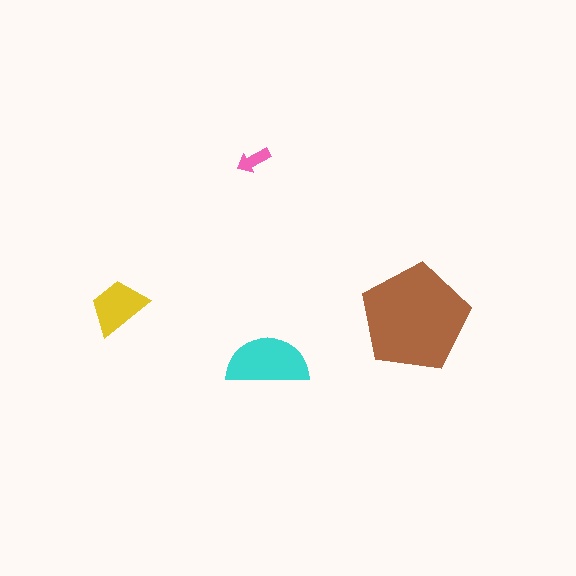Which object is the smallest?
The pink arrow.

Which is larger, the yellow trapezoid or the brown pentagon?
The brown pentagon.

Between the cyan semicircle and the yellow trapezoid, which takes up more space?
The cyan semicircle.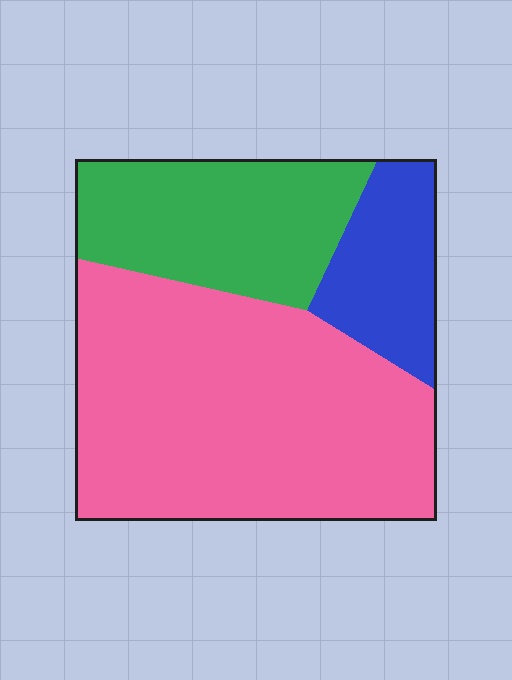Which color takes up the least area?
Blue, at roughly 15%.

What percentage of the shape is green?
Green covers about 25% of the shape.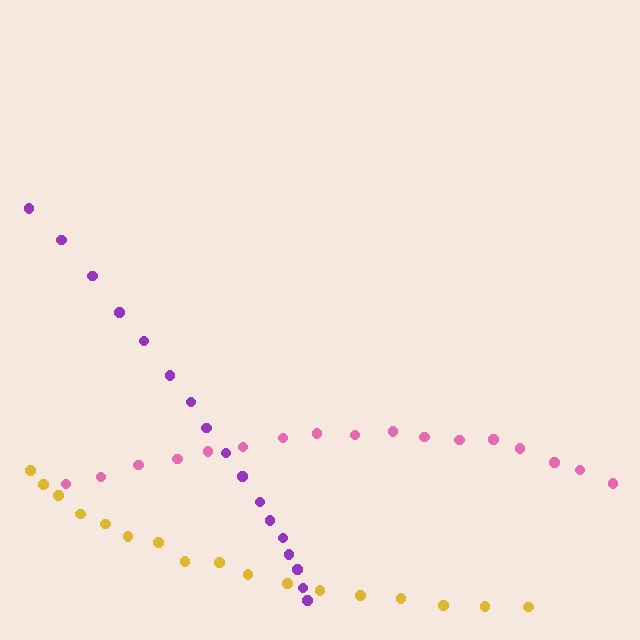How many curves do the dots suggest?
There are 3 distinct paths.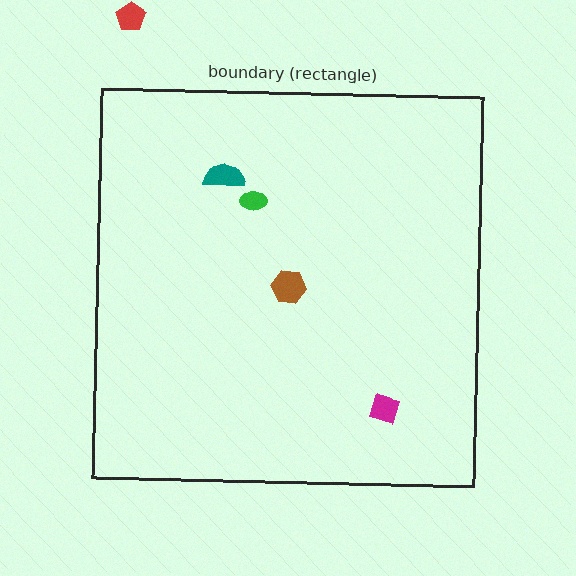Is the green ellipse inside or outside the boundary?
Inside.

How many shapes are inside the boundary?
4 inside, 1 outside.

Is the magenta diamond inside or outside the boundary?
Inside.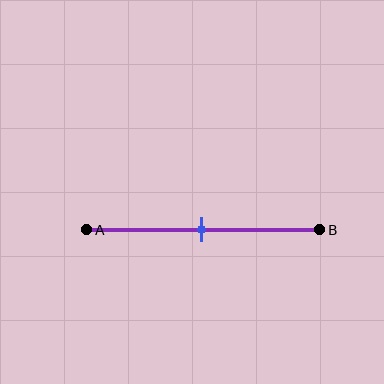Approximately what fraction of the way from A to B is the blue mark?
The blue mark is approximately 50% of the way from A to B.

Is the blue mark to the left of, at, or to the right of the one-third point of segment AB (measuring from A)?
The blue mark is to the right of the one-third point of segment AB.